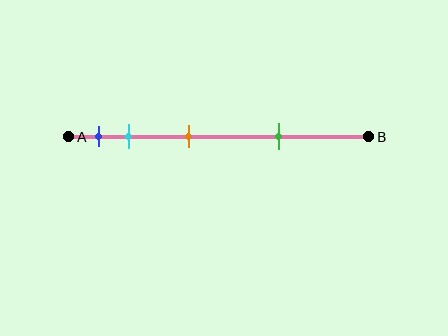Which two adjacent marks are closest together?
The blue and cyan marks are the closest adjacent pair.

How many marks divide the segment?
There are 4 marks dividing the segment.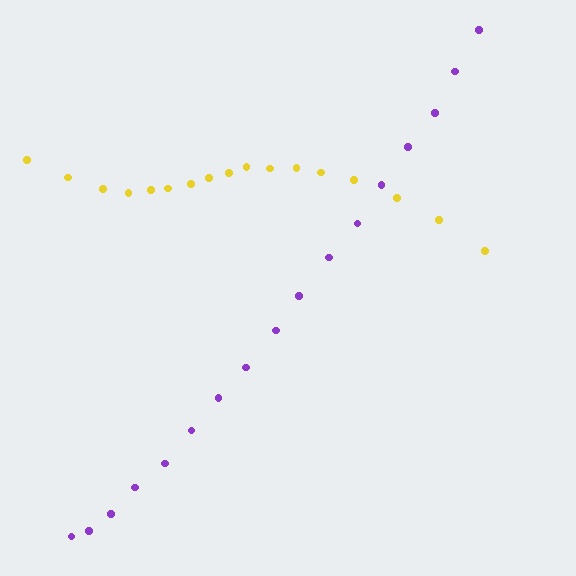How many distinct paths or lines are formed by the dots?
There are 2 distinct paths.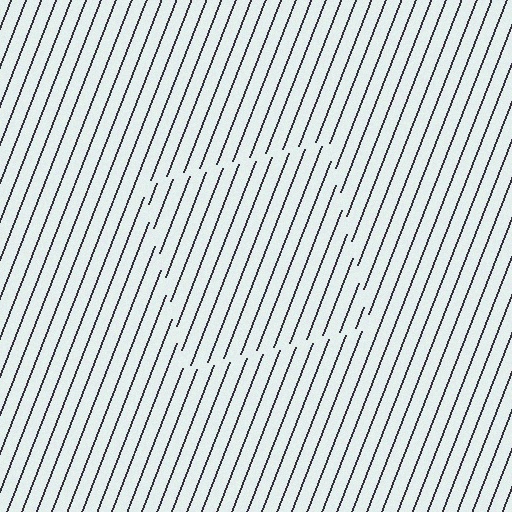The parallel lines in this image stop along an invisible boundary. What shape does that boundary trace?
An illusory square. The interior of the shape contains the same grating, shifted by half a period — the contour is defined by the phase discontinuity where line-ends from the inner and outer gratings abut.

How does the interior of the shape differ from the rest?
The interior of the shape contains the same grating, shifted by half a period — the contour is defined by the phase discontinuity where line-ends from the inner and outer gratings abut.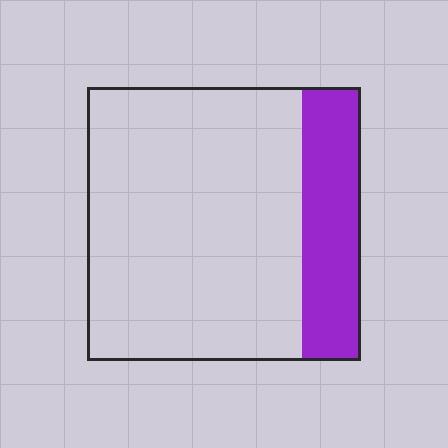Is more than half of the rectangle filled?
No.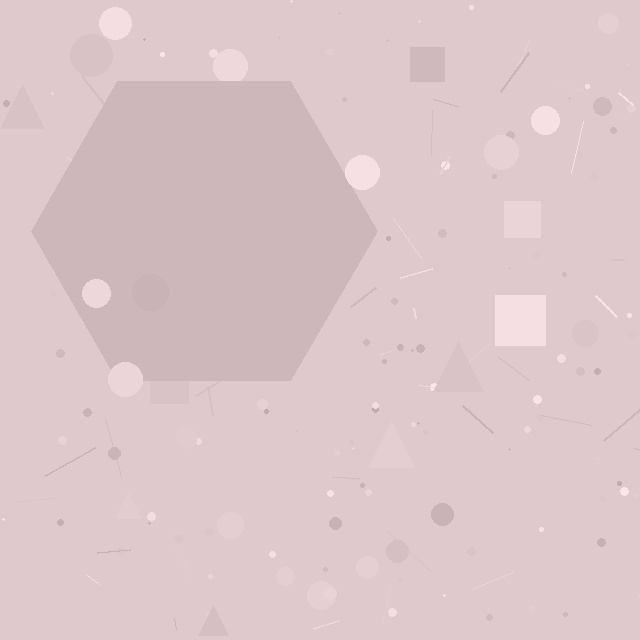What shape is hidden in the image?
A hexagon is hidden in the image.